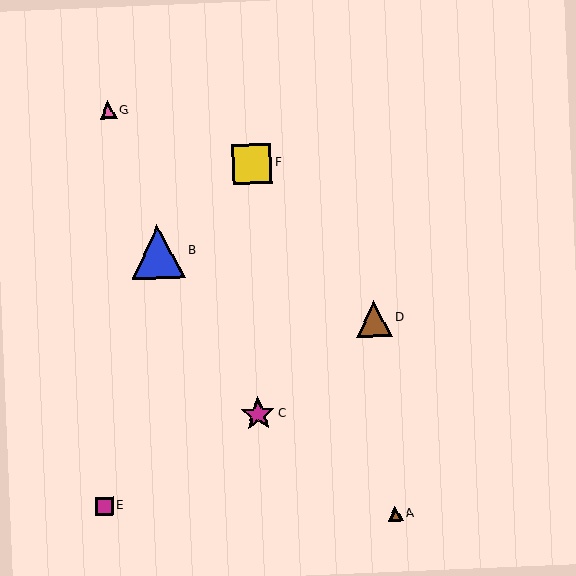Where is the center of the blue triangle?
The center of the blue triangle is at (158, 252).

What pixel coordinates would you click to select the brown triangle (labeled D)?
Click at (374, 319) to select the brown triangle D.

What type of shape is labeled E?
Shape E is a magenta square.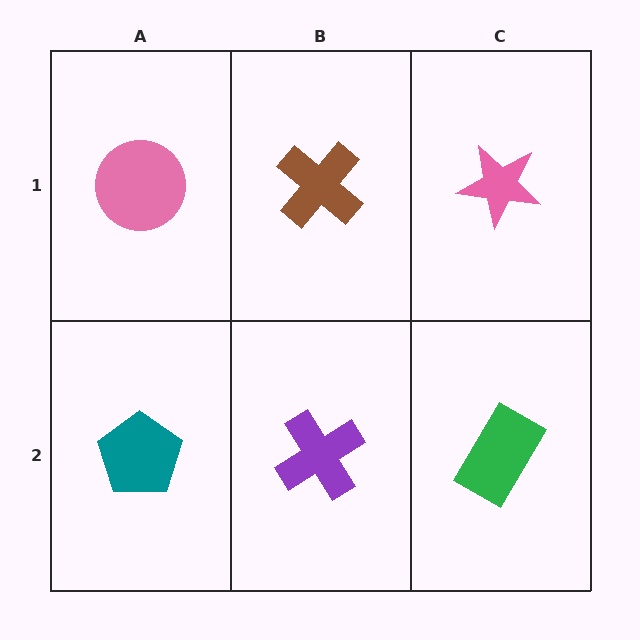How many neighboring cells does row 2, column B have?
3.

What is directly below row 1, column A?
A teal pentagon.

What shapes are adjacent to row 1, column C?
A green rectangle (row 2, column C), a brown cross (row 1, column B).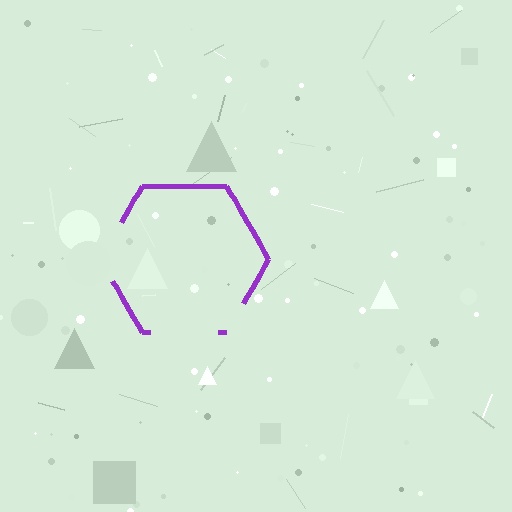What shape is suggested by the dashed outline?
The dashed outline suggests a hexagon.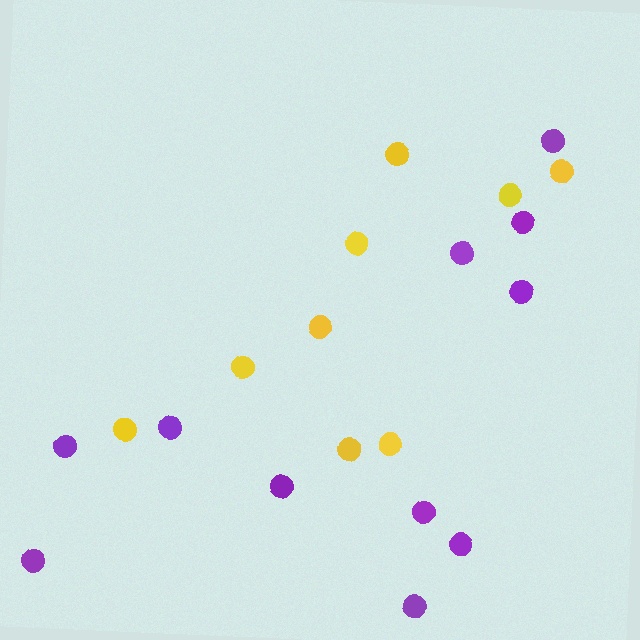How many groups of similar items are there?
There are 2 groups: one group of purple circles (11) and one group of yellow circles (9).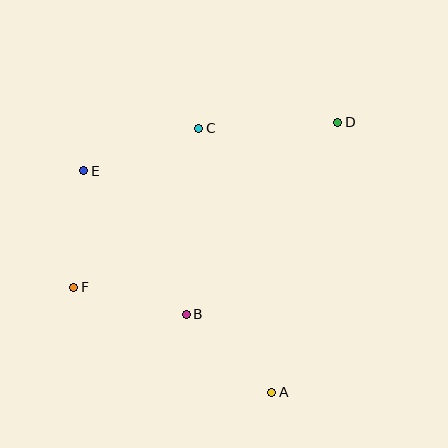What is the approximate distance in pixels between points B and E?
The distance between B and E is approximately 176 pixels.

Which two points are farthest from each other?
Points D and F are farthest from each other.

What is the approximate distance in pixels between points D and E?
The distance between D and E is approximately 259 pixels.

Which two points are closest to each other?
Points B and F are closest to each other.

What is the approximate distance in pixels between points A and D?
The distance between A and D is approximately 278 pixels.